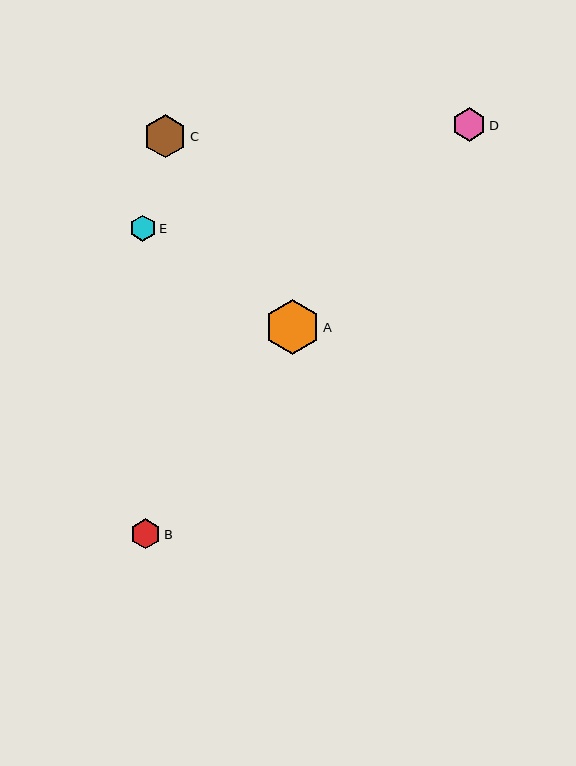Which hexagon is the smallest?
Hexagon E is the smallest with a size of approximately 26 pixels.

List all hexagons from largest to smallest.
From largest to smallest: A, C, D, B, E.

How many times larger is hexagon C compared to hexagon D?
Hexagon C is approximately 1.3 times the size of hexagon D.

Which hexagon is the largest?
Hexagon A is the largest with a size of approximately 55 pixels.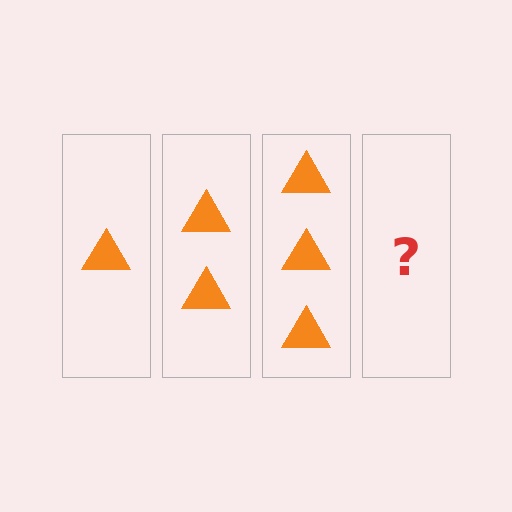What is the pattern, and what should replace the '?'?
The pattern is that each step adds one more triangle. The '?' should be 4 triangles.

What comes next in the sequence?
The next element should be 4 triangles.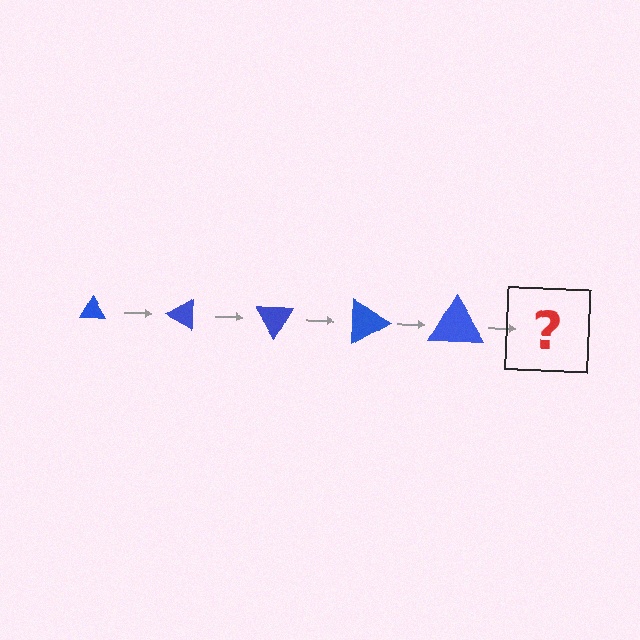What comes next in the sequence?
The next element should be a triangle, larger than the previous one and rotated 150 degrees from the start.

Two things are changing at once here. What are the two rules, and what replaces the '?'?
The two rules are that the triangle grows larger each step and it rotates 30 degrees each step. The '?' should be a triangle, larger than the previous one and rotated 150 degrees from the start.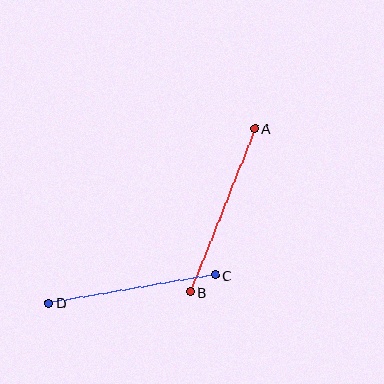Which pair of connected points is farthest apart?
Points A and B are farthest apart.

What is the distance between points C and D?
The distance is approximately 168 pixels.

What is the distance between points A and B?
The distance is approximately 176 pixels.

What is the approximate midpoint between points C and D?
The midpoint is at approximately (132, 289) pixels.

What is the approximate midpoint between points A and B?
The midpoint is at approximately (222, 210) pixels.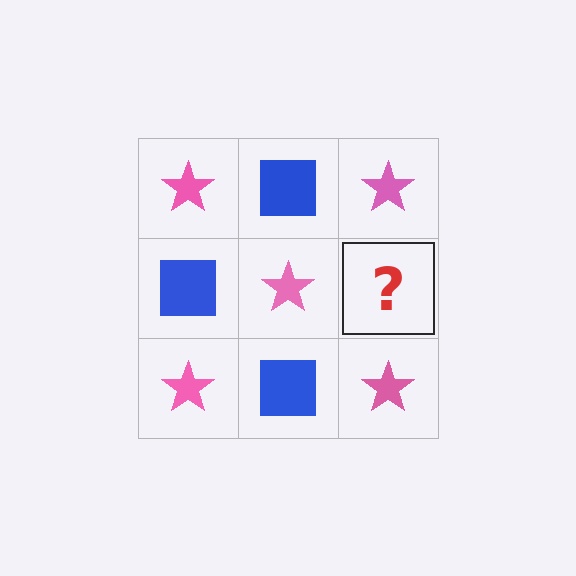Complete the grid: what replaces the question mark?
The question mark should be replaced with a blue square.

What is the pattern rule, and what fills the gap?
The rule is that it alternates pink star and blue square in a checkerboard pattern. The gap should be filled with a blue square.